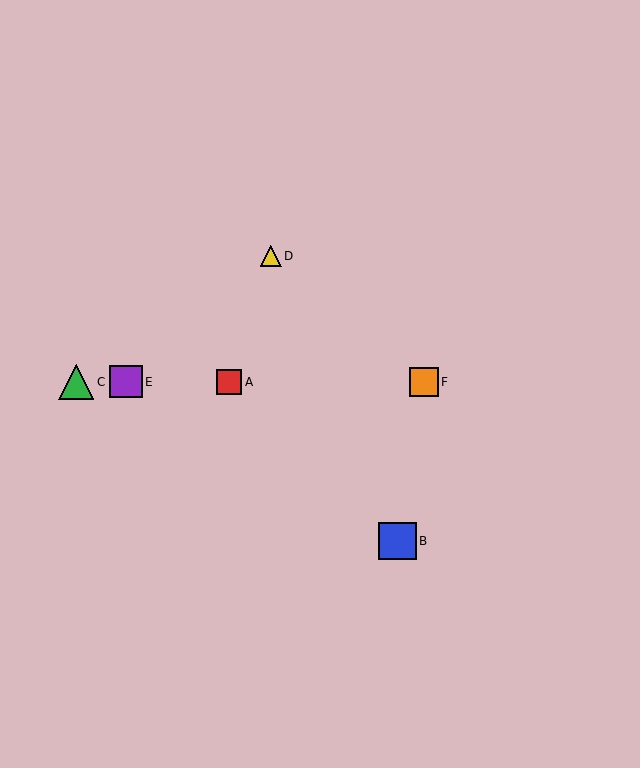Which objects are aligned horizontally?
Objects A, C, E, F are aligned horizontally.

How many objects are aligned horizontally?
4 objects (A, C, E, F) are aligned horizontally.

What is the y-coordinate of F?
Object F is at y≈382.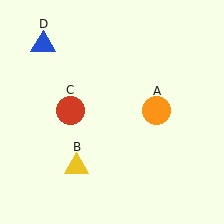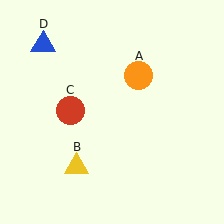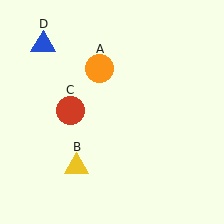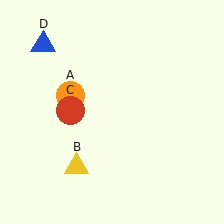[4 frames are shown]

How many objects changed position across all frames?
1 object changed position: orange circle (object A).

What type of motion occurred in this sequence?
The orange circle (object A) rotated counterclockwise around the center of the scene.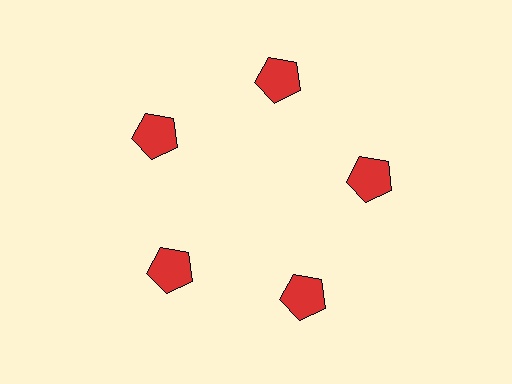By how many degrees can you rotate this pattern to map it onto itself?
The pattern maps onto itself every 72 degrees of rotation.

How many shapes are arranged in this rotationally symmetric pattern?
There are 5 shapes, arranged in 5 groups of 1.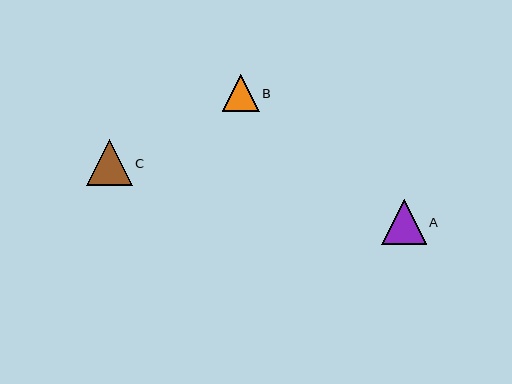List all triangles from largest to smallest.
From largest to smallest: C, A, B.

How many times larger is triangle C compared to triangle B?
Triangle C is approximately 1.2 times the size of triangle B.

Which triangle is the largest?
Triangle C is the largest with a size of approximately 46 pixels.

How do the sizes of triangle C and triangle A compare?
Triangle C and triangle A are approximately the same size.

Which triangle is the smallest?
Triangle B is the smallest with a size of approximately 37 pixels.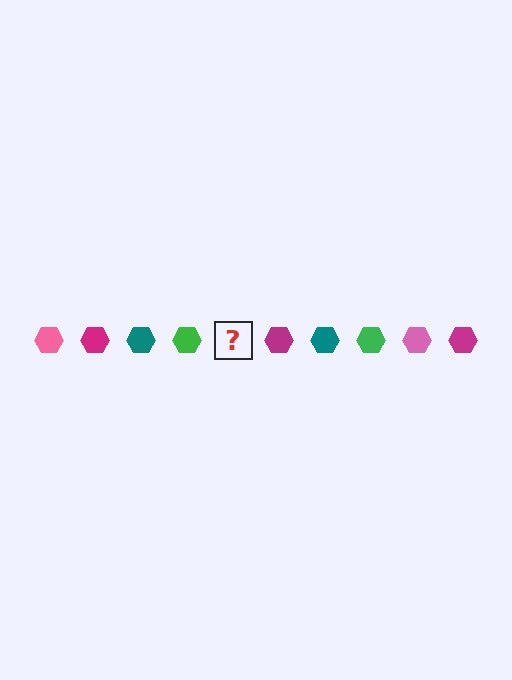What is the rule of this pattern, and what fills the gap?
The rule is that the pattern cycles through pink, magenta, teal, green hexagons. The gap should be filled with a pink hexagon.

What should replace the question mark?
The question mark should be replaced with a pink hexagon.